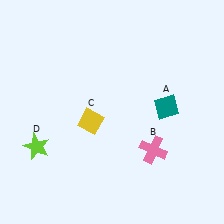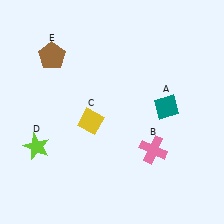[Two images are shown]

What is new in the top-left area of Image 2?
A brown pentagon (E) was added in the top-left area of Image 2.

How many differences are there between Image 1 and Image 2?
There is 1 difference between the two images.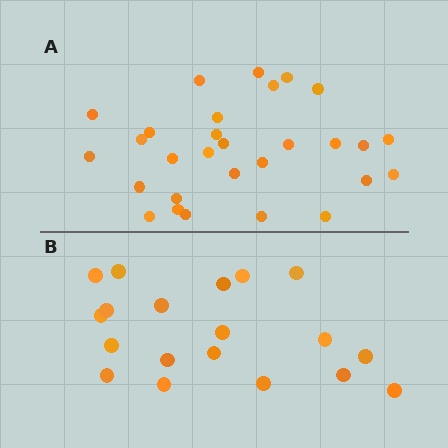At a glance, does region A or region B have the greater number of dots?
Region A (the top region) has more dots.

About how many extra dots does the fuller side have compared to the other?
Region A has roughly 10 or so more dots than region B.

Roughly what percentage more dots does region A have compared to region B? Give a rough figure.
About 55% more.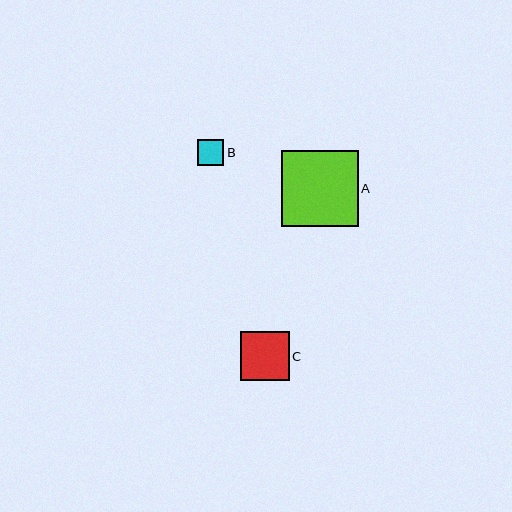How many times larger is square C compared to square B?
Square C is approximately 1.9 times the size of square B.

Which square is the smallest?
Square B is the smallest with a size of approximately 26 pixels.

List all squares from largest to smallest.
From largest to smallest: A, C, B.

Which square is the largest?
Square A is the largest with a size of approximately 76 pixels.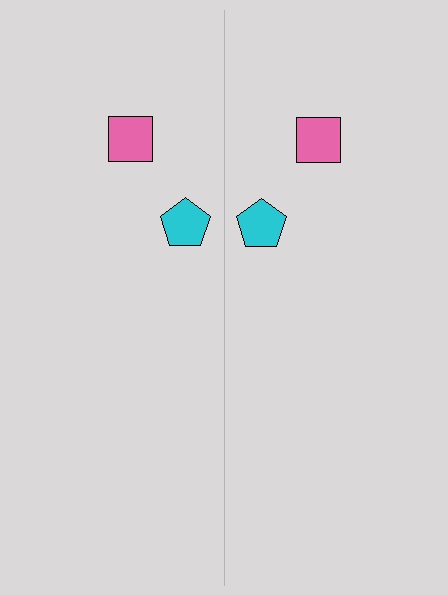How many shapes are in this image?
There are 4 shapes in this image.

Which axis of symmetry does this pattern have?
The pattern has a vertical axis of symmetry running through the center of the image.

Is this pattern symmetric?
Yes, this pattern has bilateral (reflection) symmetry.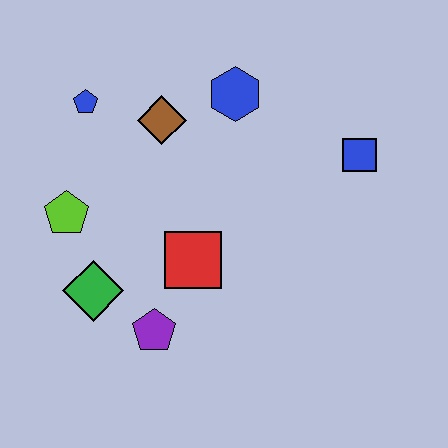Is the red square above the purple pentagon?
Yes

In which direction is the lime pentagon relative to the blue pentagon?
The lime pentagon is below the blue pentagon.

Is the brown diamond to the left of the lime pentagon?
No